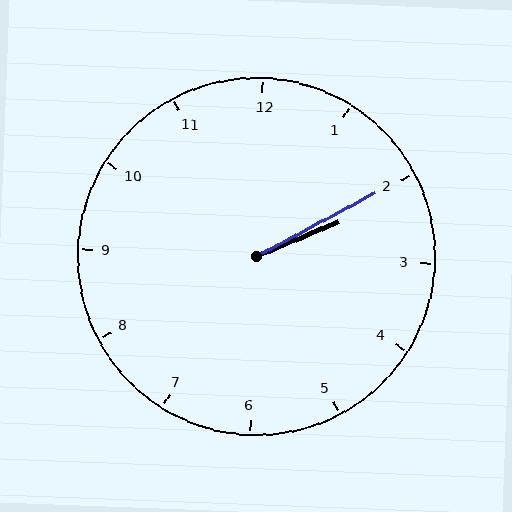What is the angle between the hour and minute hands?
Approximately 5 degrees.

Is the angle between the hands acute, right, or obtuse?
It is acute.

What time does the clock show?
2:10.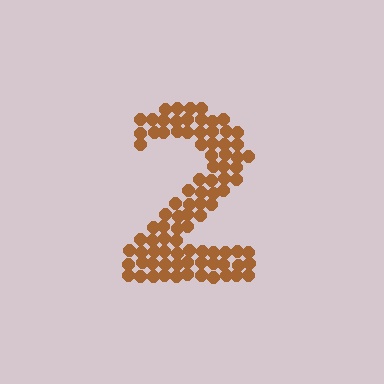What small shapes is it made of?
It is made of small circles.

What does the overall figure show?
The overall figure shows the digit 2.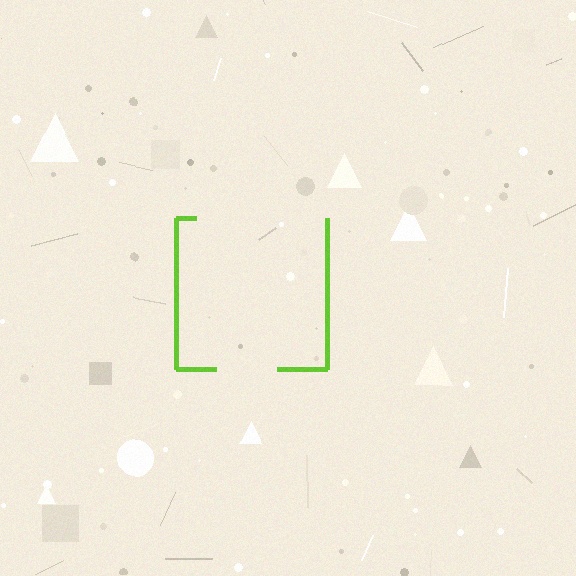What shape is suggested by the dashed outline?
The dashed outline suggests a square.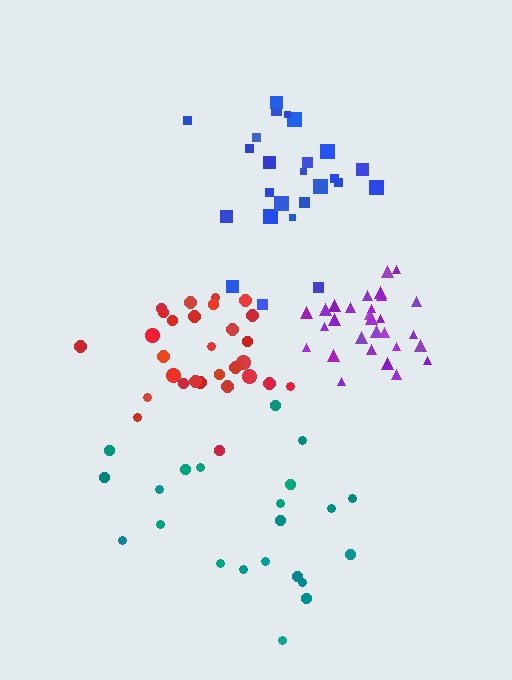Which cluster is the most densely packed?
Purple.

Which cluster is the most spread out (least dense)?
Teal.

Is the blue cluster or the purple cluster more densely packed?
Purple.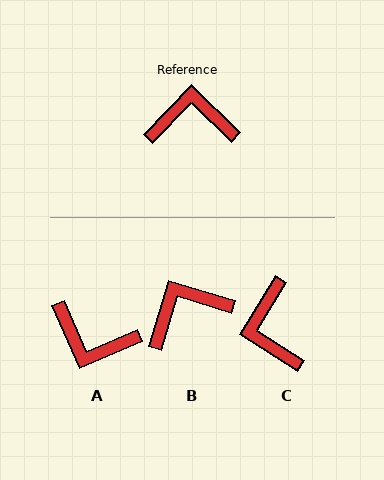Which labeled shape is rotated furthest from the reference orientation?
A, about 157 degrees away.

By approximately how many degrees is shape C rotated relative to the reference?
Approximately 102 degrees counter-clockwise.